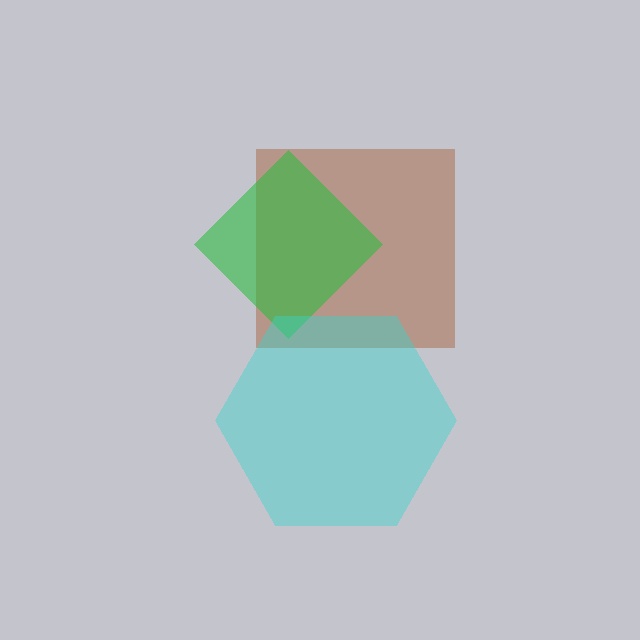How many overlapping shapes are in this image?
There are 3 overlapping shapes in the image.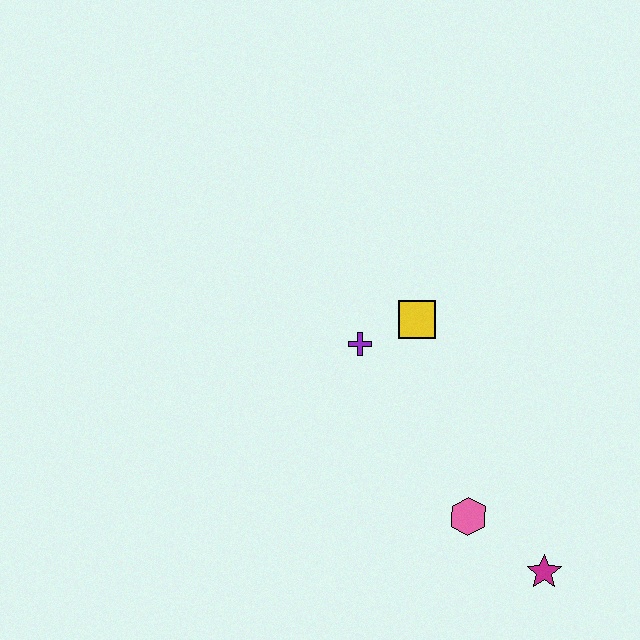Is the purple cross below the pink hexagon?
No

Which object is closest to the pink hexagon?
The magenta star is closest to the pink hexagon.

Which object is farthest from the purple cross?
The magenta star is farthest from the purple cross.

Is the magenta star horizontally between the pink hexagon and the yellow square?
No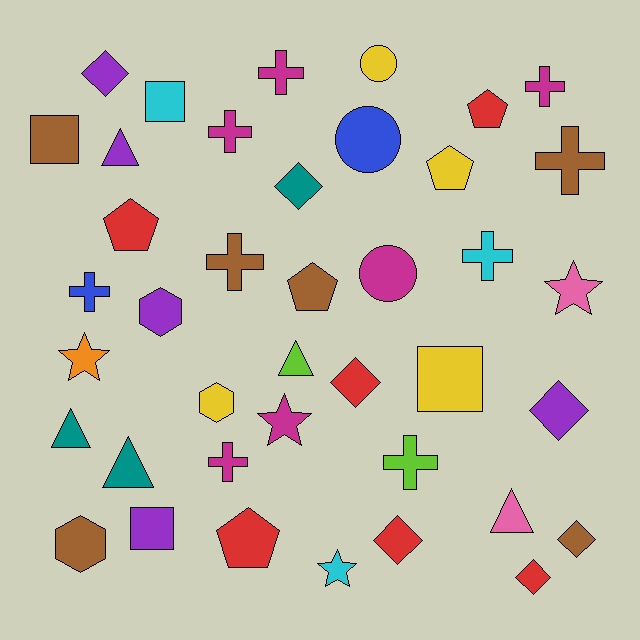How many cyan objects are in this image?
There are 3 cyan objects.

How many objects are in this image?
There are 40 objects.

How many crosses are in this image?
There are 9 crosses.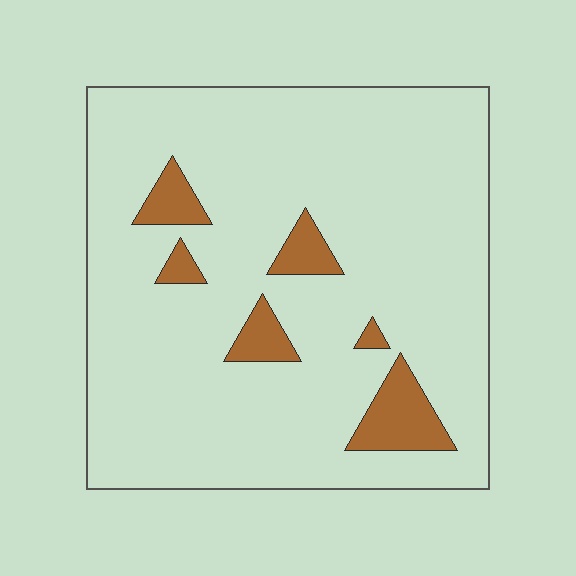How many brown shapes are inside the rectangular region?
6.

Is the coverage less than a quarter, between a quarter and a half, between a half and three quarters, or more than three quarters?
Less than a quarter.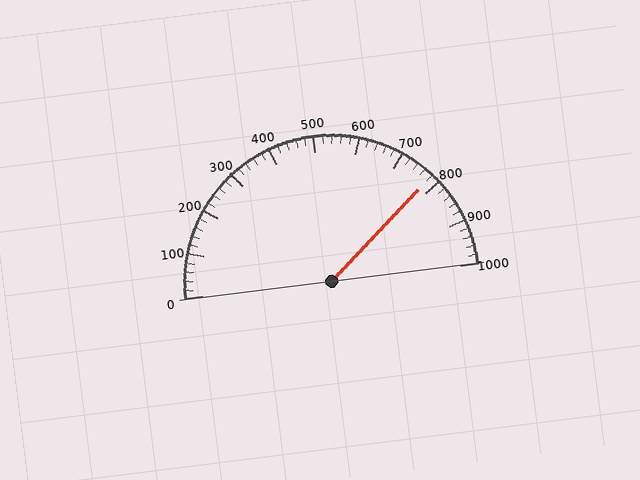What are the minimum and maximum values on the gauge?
The gauge ranges from 0 to 1000.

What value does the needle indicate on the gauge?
The needle indicates approximately 780.